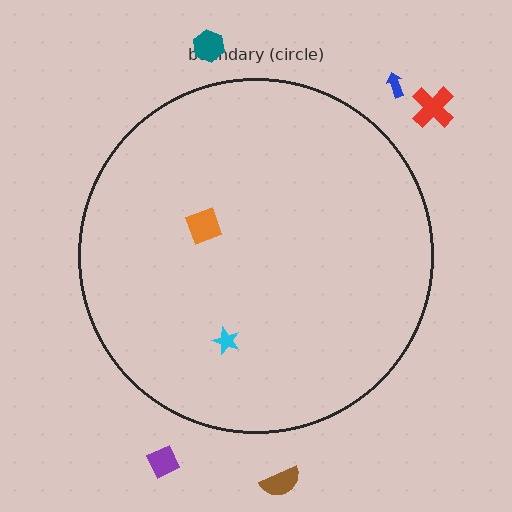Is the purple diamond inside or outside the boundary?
Outside.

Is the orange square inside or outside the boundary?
Inside.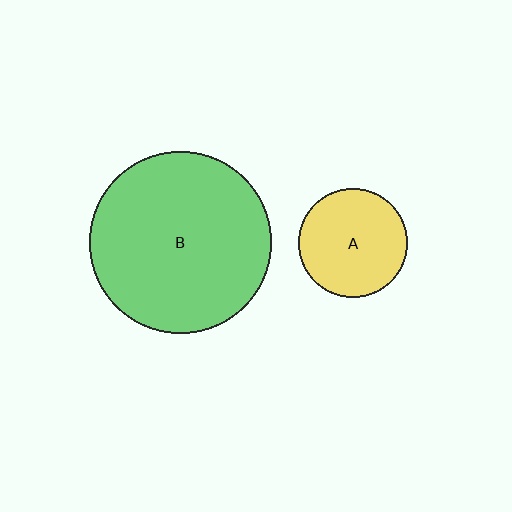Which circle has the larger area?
Circle B (green).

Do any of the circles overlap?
No, none of the circles overlap.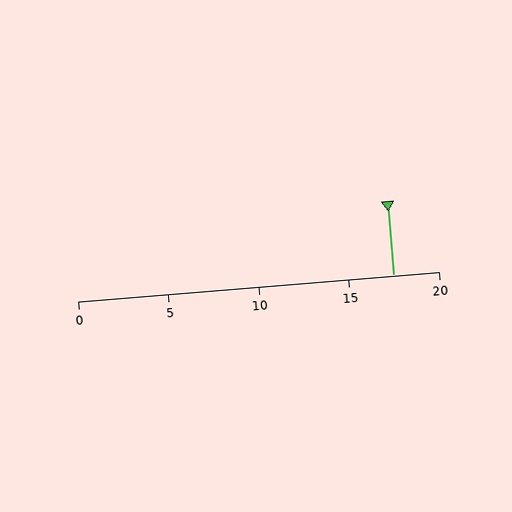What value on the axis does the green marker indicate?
The marker indicates approximately 17.5.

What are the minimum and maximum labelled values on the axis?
The axis runs from 0 to 20.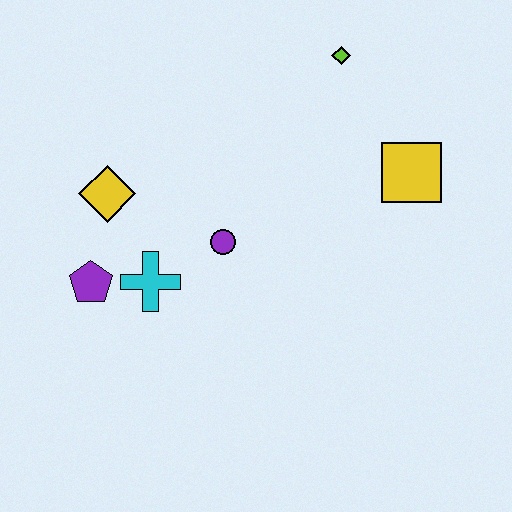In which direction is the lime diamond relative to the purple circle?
The lime diamond is above the purple circle.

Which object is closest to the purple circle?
The cyan cross is closest to the purple circle.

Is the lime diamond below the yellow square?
No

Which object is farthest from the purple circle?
The lime diamond is farthest from the purple circle.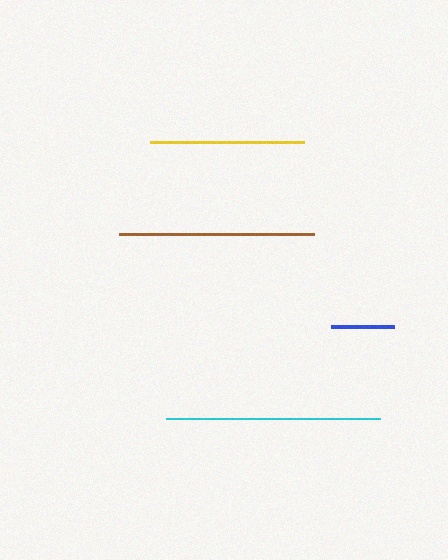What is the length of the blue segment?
The blue segment is approximately 63 pixels long.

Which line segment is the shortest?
The blue line is the shortest at approximately 63 pixels.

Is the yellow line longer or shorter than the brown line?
The brown line is longer than the yellow line.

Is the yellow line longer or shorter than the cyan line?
The cyan line is longer than the yellow line.